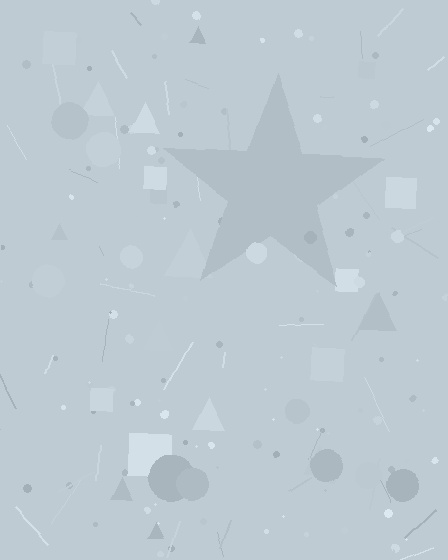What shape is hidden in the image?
A star is hidden in the image.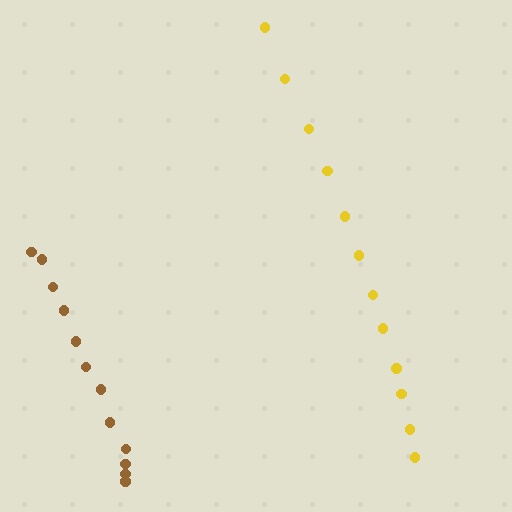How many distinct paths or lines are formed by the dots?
There are 2 distinct paths.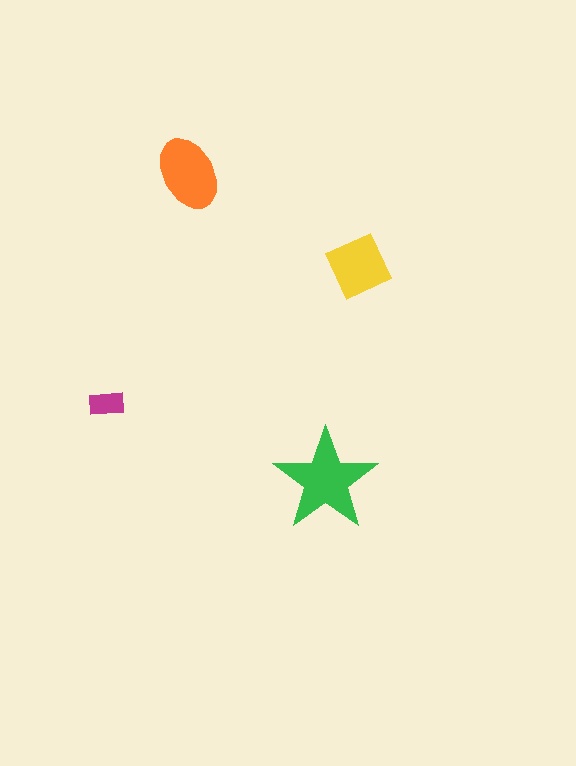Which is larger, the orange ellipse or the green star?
The green star.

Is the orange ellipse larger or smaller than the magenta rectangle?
Larger.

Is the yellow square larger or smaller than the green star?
Smaller.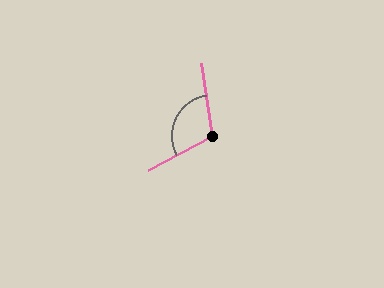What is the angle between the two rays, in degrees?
Approximately 109 degrees.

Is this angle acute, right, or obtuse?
It is obtuse.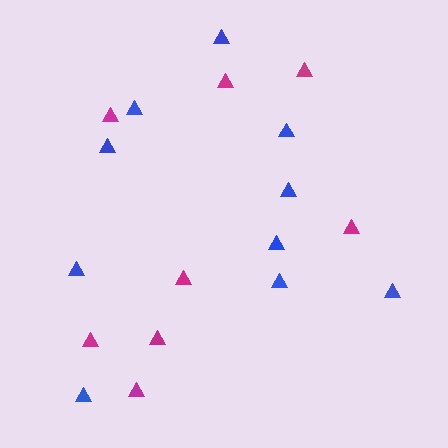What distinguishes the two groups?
There are 2 groups: one group of magenta triangles (8) and one group of blue triangles (10).